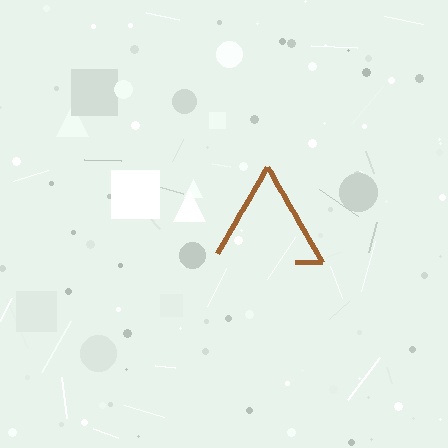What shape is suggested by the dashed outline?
The dashed outline suggests a triangle.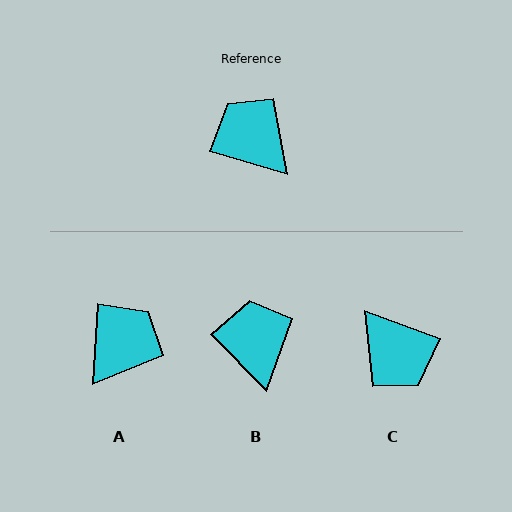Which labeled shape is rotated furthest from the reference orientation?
C, about 176 degrees away.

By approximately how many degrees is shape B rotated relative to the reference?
Approximately 29 degrees clockwise.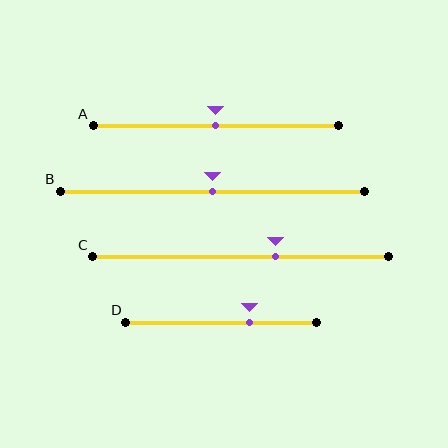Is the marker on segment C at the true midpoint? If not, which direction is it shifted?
No, the marker on segment C is shifted to the right by about 12% of the segment length.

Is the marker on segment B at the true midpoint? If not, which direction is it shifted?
Yes, the marker on segment B is at the true midpoint.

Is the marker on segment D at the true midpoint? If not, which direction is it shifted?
No, the marker on segment D is shifted to the right by about 15% of the segment length.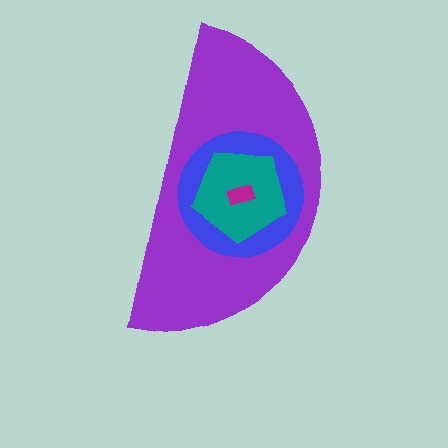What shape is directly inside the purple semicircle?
The blue circle.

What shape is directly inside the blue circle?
The teal pentagon.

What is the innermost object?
The magenta rectangle.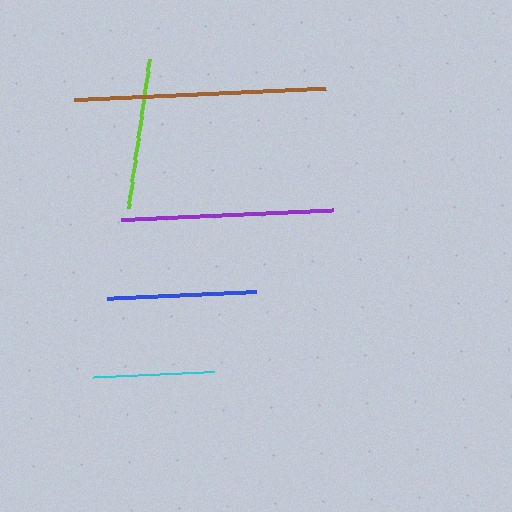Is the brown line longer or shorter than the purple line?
The brown line is longer than the purple line.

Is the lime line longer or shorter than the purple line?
The purple line is longer than the lime line.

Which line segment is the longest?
The brown line is the longest at approximately 251 pixels.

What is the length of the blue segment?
The blue segment is approximately 149 pixels long.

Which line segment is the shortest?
The cyan line is the shortest at approximately 120 pixels.